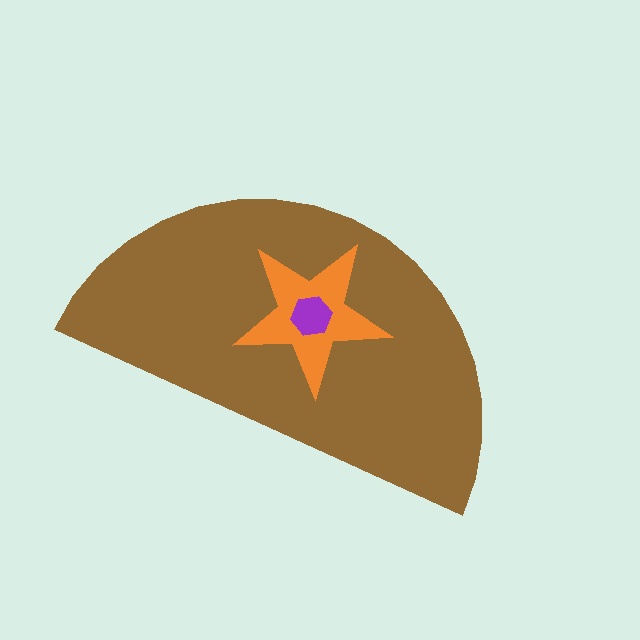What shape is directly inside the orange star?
The purple hexagon.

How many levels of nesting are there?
3.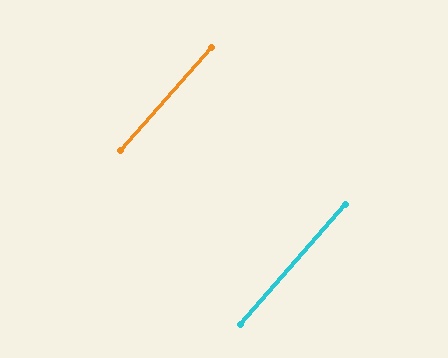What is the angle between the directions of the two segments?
Approximately 0 degrees.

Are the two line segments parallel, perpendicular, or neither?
Parallel — their directions differ by only 0.3°.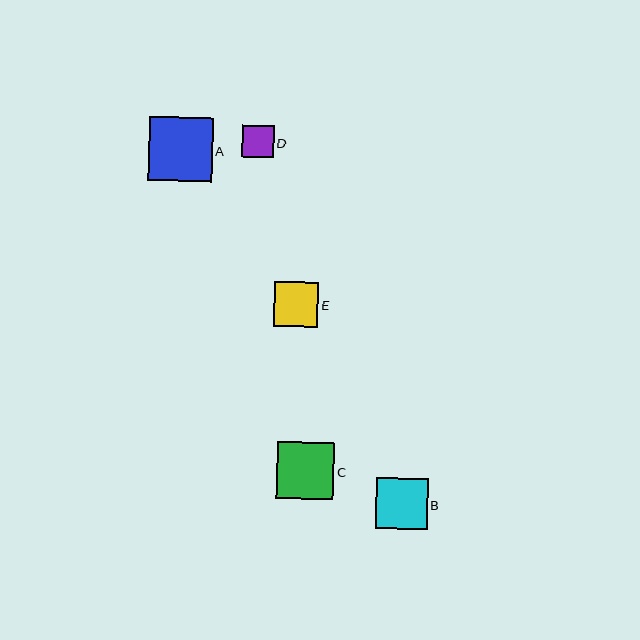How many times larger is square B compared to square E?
Square B is approximately 1.1 times the size of square E.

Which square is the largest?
Square A is the largest with a size of approximately 63 pixels.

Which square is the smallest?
Square D is the smallest with a size of approximately 32 pixels.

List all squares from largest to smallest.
From largest to smallest: A, C, B, E, D.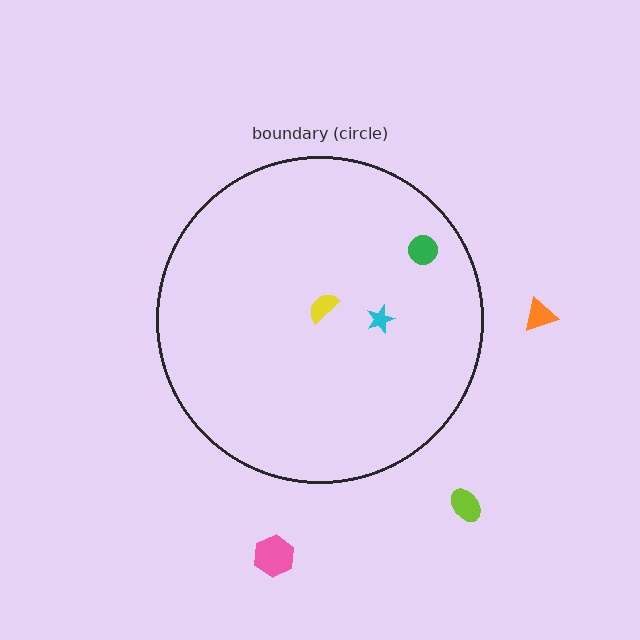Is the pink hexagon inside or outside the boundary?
Outside.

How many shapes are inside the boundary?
3 inside, 3 outside.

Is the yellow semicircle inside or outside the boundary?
Inside.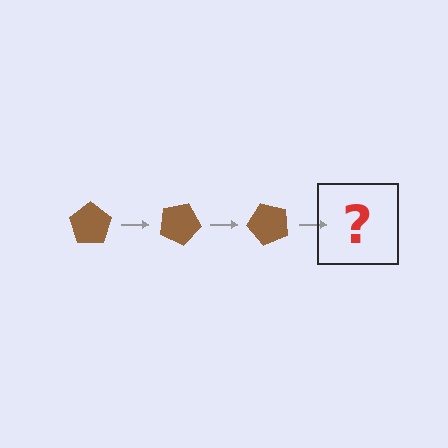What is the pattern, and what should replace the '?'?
The pattern is that the pentagon rotates 25 degrees each step. The '?' should be a brown pentagon rotated 75 degrees.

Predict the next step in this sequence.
The next step is a brown pentagon rotated 75 degrees.